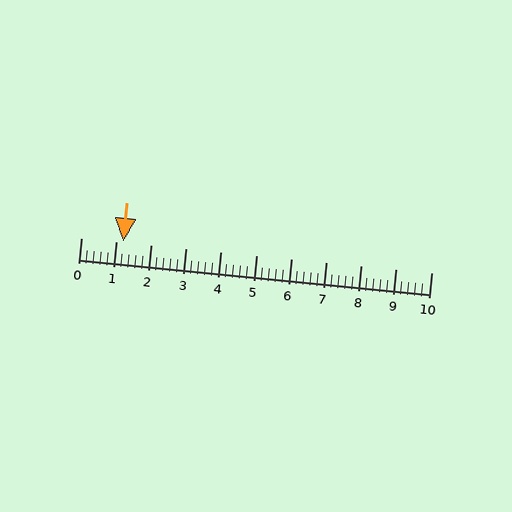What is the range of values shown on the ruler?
The ruler shows values from 0 to 10.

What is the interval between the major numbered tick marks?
The major tick marks are spaced 1 units apart.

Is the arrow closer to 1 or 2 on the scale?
The arrow is closer to 1.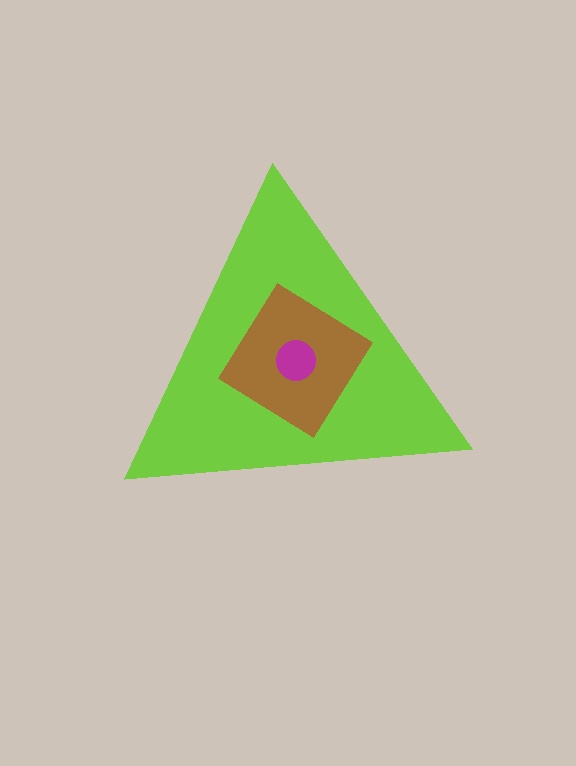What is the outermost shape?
The lime triangle.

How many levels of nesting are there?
3.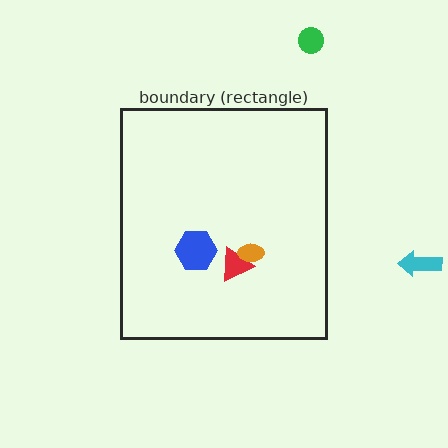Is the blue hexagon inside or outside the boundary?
Inside.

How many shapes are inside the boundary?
3 inside, 2 outside.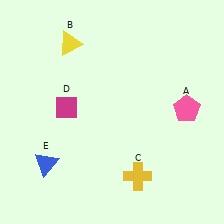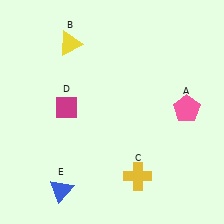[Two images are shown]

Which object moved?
The blue triangle (E) moved down.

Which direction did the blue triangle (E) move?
The blue triangle (E) moved down.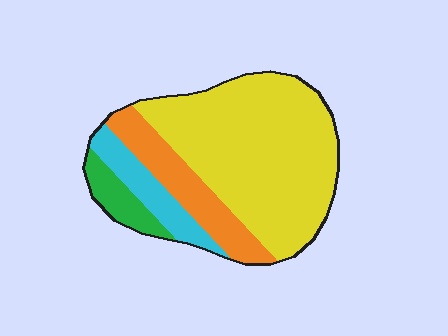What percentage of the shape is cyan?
Cyan takes up less than a sixth of the shape.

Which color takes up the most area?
Yellow, at roughly 60%.